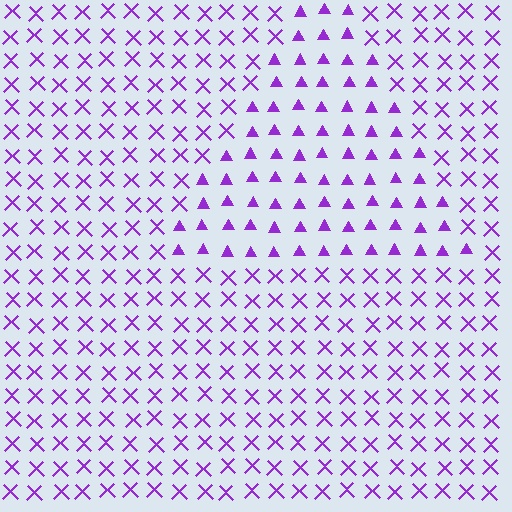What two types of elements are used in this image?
The image uses triangles inside the triangle region and X marks outside it.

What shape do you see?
I see a triangle.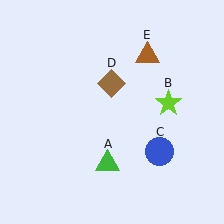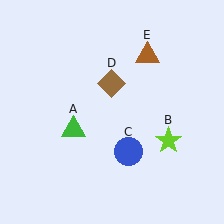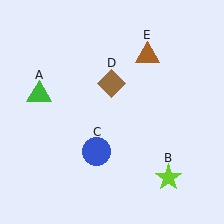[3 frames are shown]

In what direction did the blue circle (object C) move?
The blue circle (object C) moved left.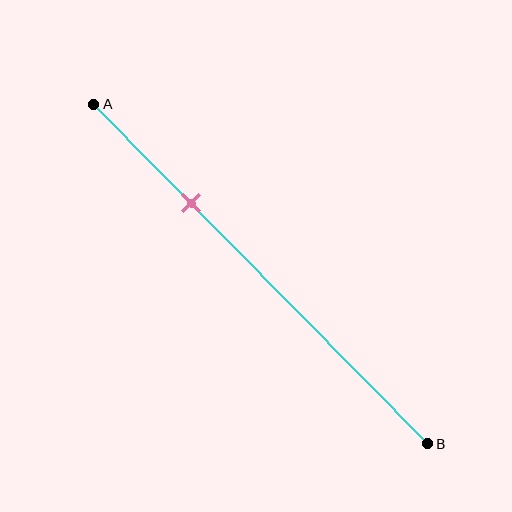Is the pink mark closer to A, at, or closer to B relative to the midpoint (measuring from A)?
The pink mark is closer to point A than the midpoint of segment AB.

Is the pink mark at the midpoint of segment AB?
No, the mark is at about 30% from A, not at the 50% midpoint.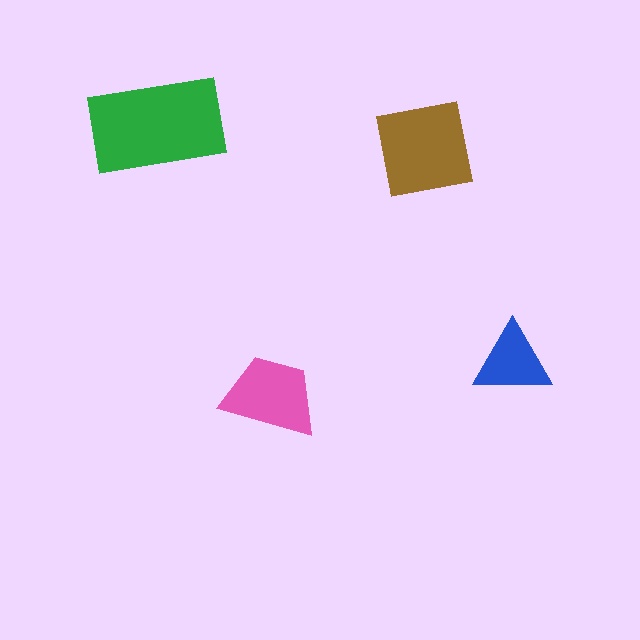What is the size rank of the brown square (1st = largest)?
2nd.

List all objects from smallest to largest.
The blue triangle, the pink trapezoid, the brown square, the green rectangle.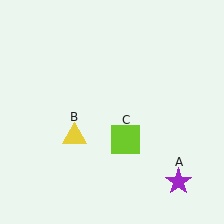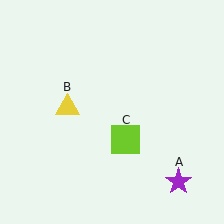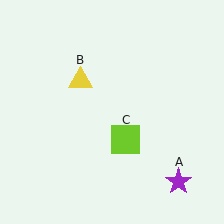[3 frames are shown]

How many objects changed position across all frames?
1 object changed position: yellow triangle (object B).